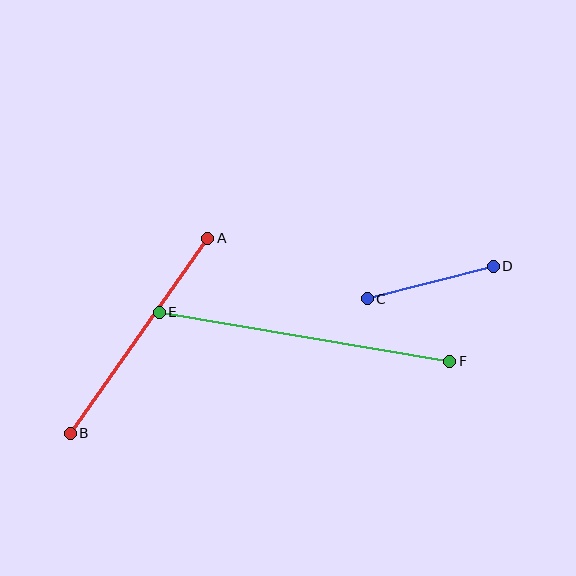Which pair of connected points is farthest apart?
Points E and F are farthest apart.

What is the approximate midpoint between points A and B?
The midpoint is at approximately (139, 336) pixels.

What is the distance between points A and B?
The distance is approximately 238 pixels.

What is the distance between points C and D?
The distance is approximately 130 pixels.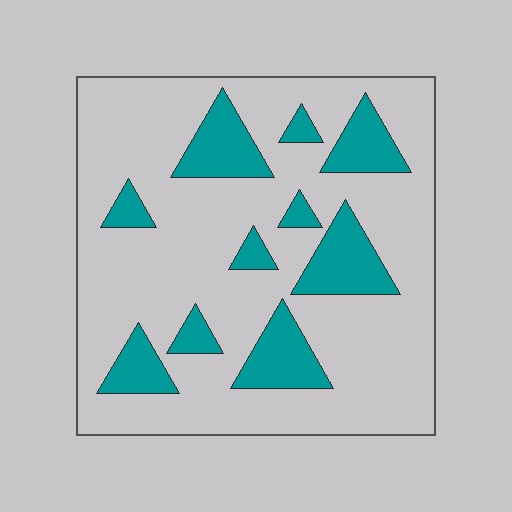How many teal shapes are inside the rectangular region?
10.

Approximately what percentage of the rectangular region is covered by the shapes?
Approximately 20%.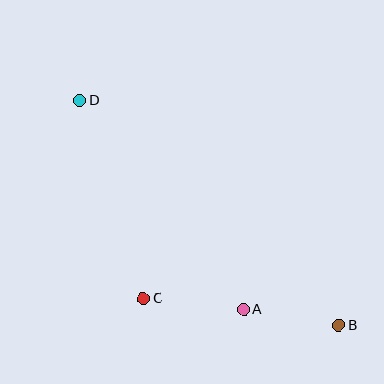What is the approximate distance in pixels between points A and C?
The distance between A and C is approximately 101 pixels.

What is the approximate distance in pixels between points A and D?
The distance between A and D is approximately 265 pixels.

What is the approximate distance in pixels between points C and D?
The distance between C and D is approximately 208 pixels.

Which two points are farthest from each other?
Points B and D are farthest from each other.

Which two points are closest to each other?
Points A and B are closest to each other.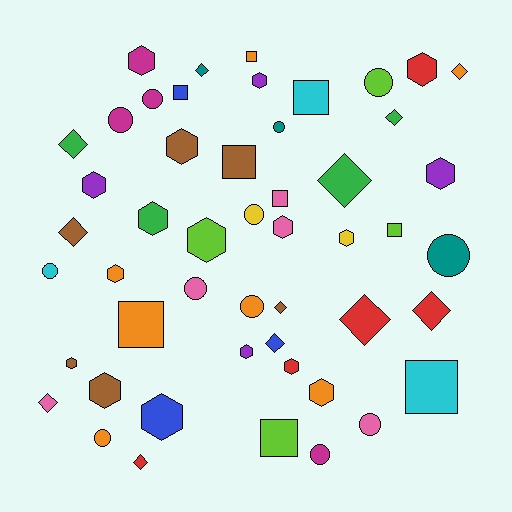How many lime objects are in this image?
There are 4 lime objects.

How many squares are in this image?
There are 9 squares.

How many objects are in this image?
There are 50 objects.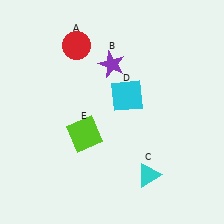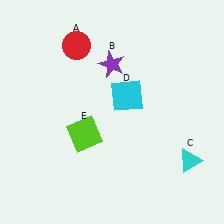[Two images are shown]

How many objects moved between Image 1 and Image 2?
1 object moved between the two images.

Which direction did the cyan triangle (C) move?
The cyan triangle (C) moved right.